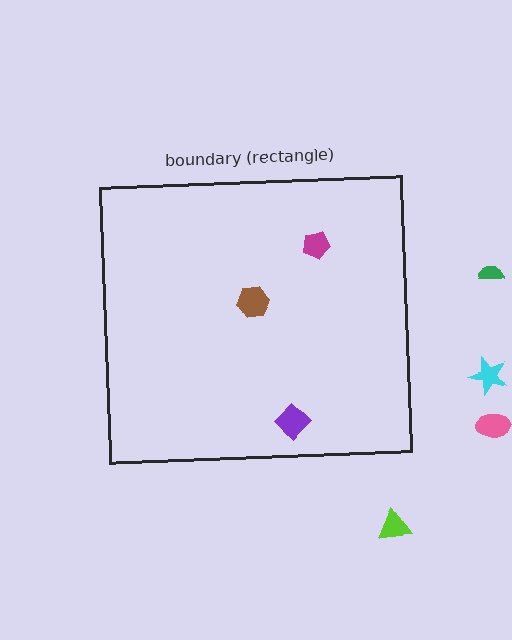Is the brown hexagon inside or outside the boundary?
Inside.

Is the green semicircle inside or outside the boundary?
Outside.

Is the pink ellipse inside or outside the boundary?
Outside.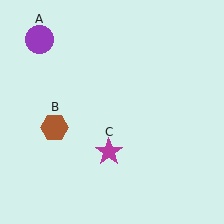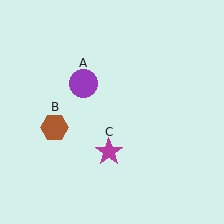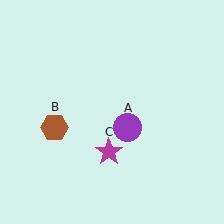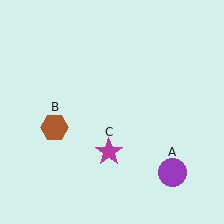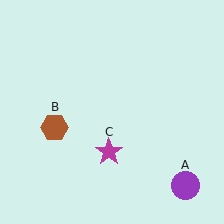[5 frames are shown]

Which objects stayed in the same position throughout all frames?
Brown hexagon (object B) and magenta star (object C) remained stationary.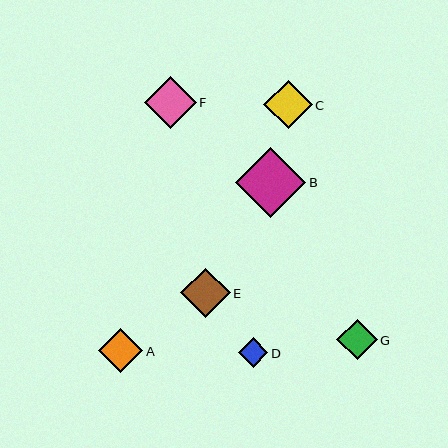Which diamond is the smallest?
Diamond D is the smallest with a size of approximately 30 pixels.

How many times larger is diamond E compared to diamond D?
Diamond E is approximately 1.7 times the size of diamond D.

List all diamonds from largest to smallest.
From largest to smallest: B, F, E, C, A, G, D.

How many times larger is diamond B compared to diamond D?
Diamond B is approximately 2.4 times the size of diamond D.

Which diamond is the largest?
Diamond B is the largest with a size of approximately 70 pixels.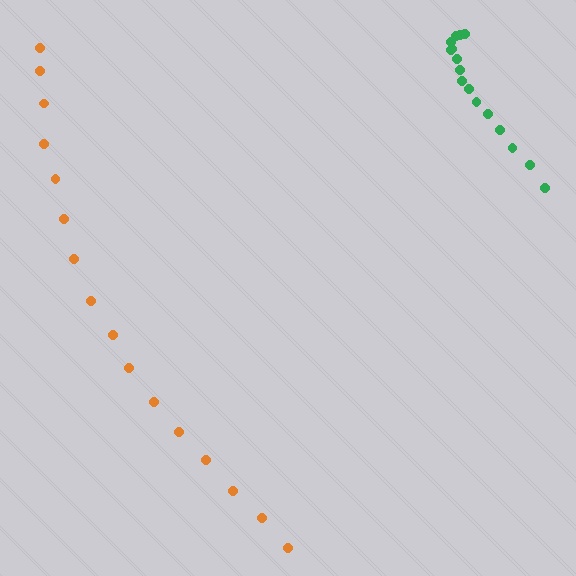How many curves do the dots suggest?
There are 2 distinct paths.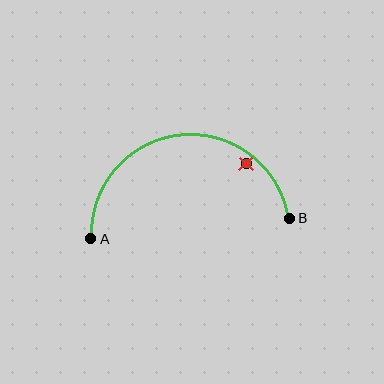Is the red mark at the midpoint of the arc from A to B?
No — the red mark does not lie on the arc at all. It sits slightly inside the curve.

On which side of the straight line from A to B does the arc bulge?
The arc bulges above the straight line connecting A and B.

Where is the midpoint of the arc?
The arc midpoint is the point on the curve farthest from the straight line joining A and B. It sits above that line.